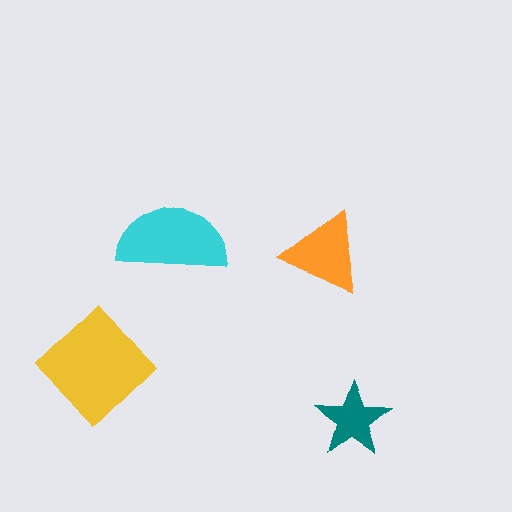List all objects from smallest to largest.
The teal star, the orange triangle, the cyan semicircle, the yellow diamond.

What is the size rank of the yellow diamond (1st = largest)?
1st.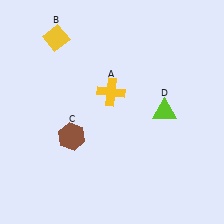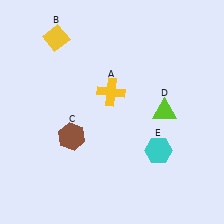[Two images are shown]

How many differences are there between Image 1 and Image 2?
There is 1 difference between the two images.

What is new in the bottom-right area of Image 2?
A cyan hexagon (E) was added in the bottom-right area of Image 2.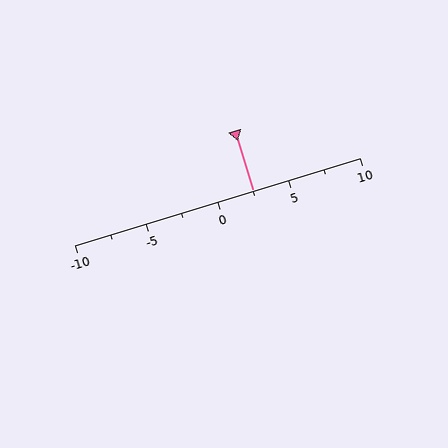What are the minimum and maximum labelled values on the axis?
The axis runs from -10 to 10.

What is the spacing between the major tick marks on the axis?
The major ticks are spaced 5 apart.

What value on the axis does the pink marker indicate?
The marker indicates approximately 2.5.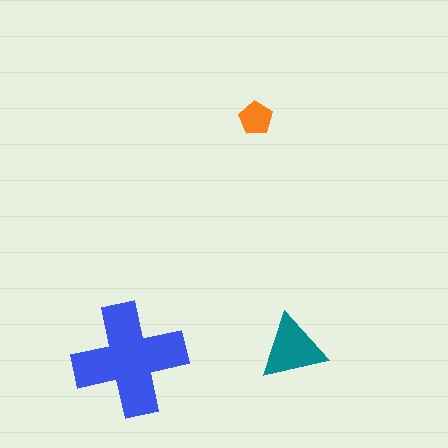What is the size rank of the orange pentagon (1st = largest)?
3rd.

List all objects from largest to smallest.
The blue cross, the teal triangle, the orange pentagon.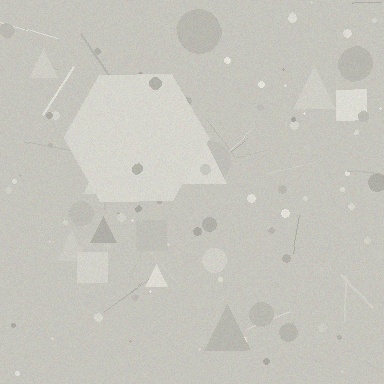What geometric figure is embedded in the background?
A hexagon is embedded in the background.